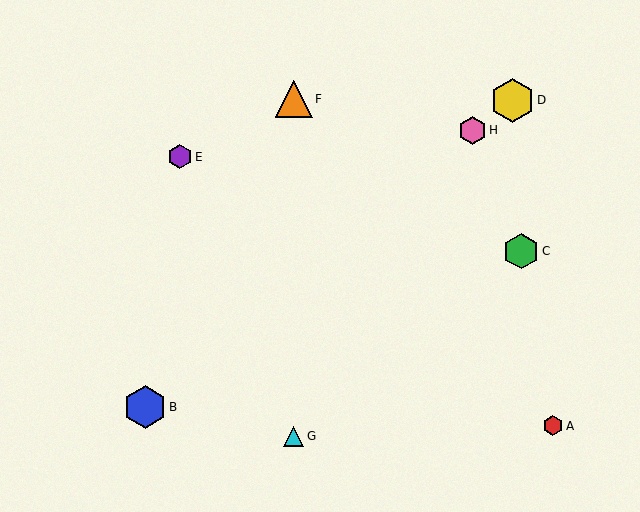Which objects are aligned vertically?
Objects F, G are aligned vertically.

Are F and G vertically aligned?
Yes, both are at x≈294.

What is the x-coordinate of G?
Object G is at x≈294.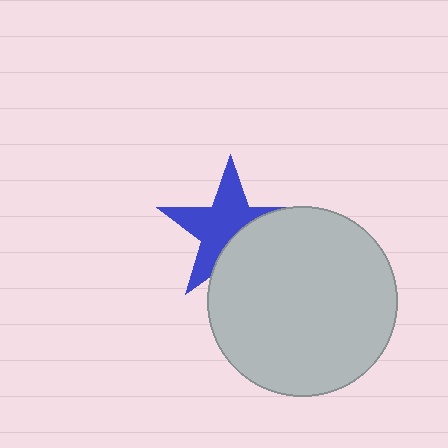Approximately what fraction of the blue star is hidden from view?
Roughly 38% of the blue star is hidden behind the light gray circle.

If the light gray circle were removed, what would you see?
You would see the complete blue star.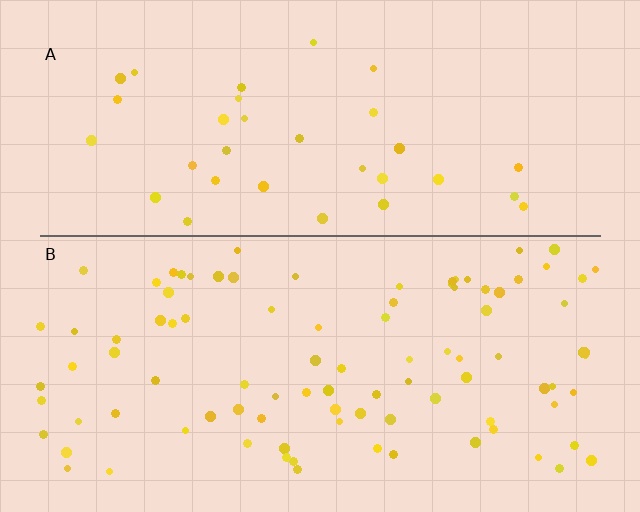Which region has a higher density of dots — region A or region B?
B (the bottom).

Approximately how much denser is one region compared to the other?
Approximately 2.7× — region B over region A.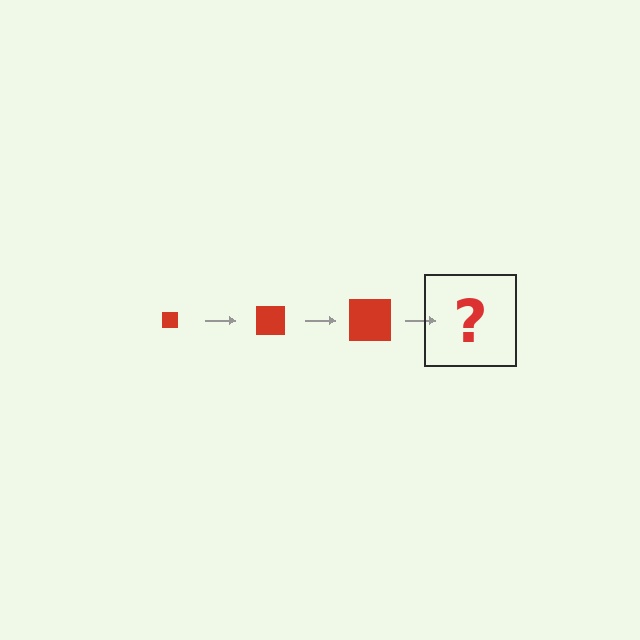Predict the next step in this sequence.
The next step is a red square, larger than the previous one.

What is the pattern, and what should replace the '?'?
The pattern is that the square gets progressively larger each step. The '?' should be a red square, larger than the previous one.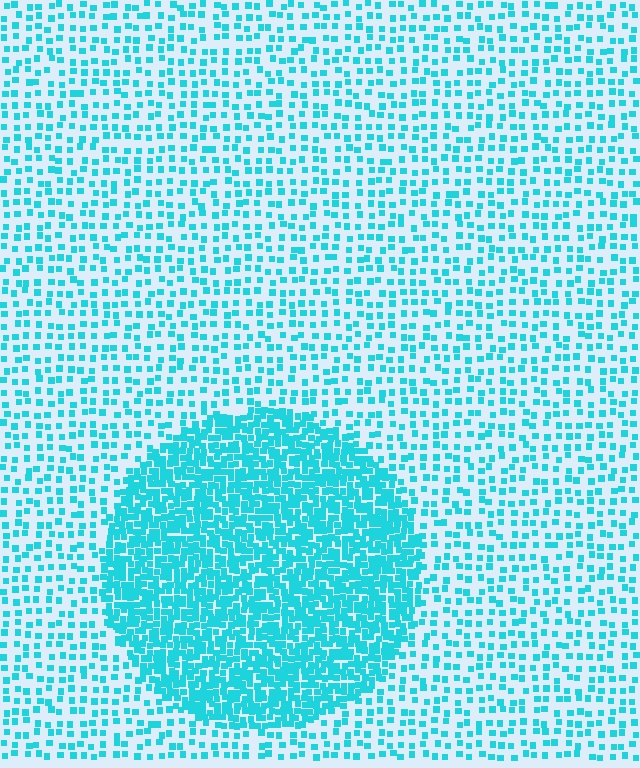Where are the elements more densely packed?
The elements are more densely packed inside the circle boundary.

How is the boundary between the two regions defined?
The boundary is defined by a change in element density (approximately 2.7x ratio). All elements are the same color, size, and shape.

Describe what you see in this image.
The image contains small cyan elements arranged at two different densities. A circle-shaped region is visible where the elements are more densely packed than the surrounding area.